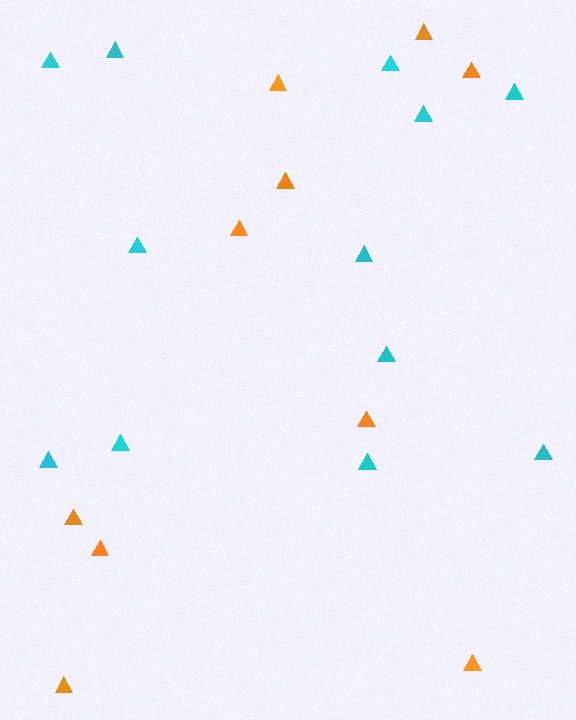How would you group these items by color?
There are 2 groups: one group of orange triangles (10) and one group of cyan triangles (12).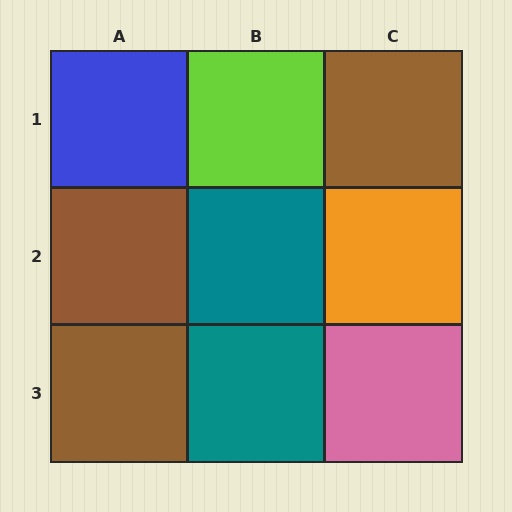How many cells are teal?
2 cells are teal.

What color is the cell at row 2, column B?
Teal.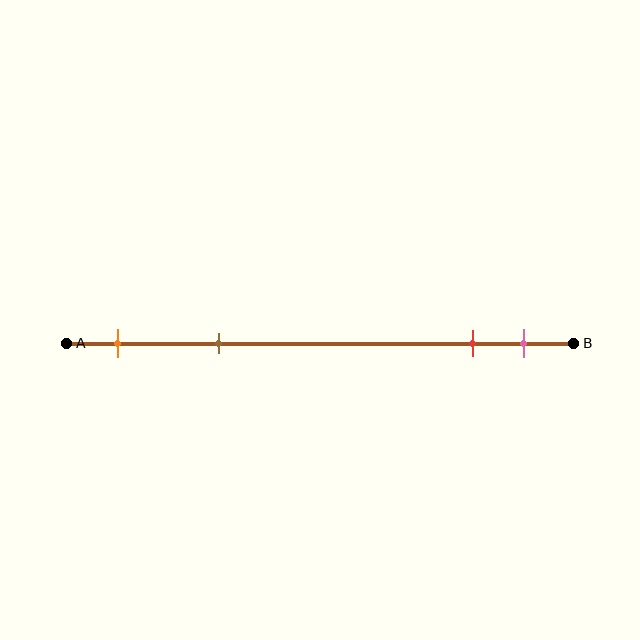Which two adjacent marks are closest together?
The red and pink marks are the closest adjacent pair.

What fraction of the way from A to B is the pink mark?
The pink mark is approximately 90% (0.9) of the way from A to B.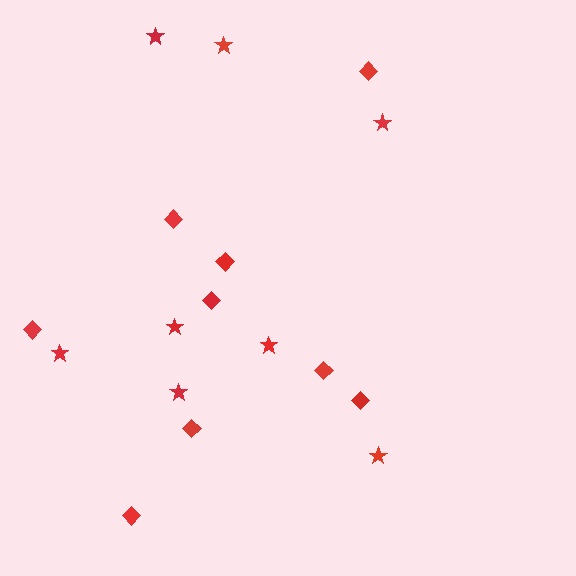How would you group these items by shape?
There are 2 groups: one group of diamonds (9) and one group of stars (8).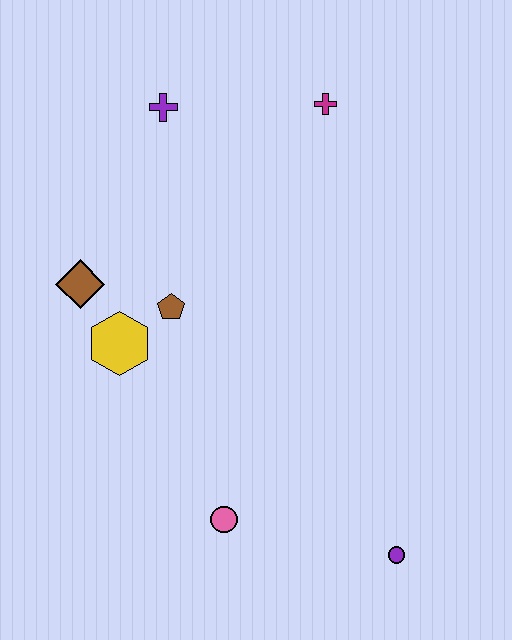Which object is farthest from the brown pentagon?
The purple circle is farthest from the brown pentagon.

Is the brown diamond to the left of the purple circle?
Yes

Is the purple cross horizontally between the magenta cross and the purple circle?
No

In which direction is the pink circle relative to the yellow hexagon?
The pink circle is below the yellow hexagon.